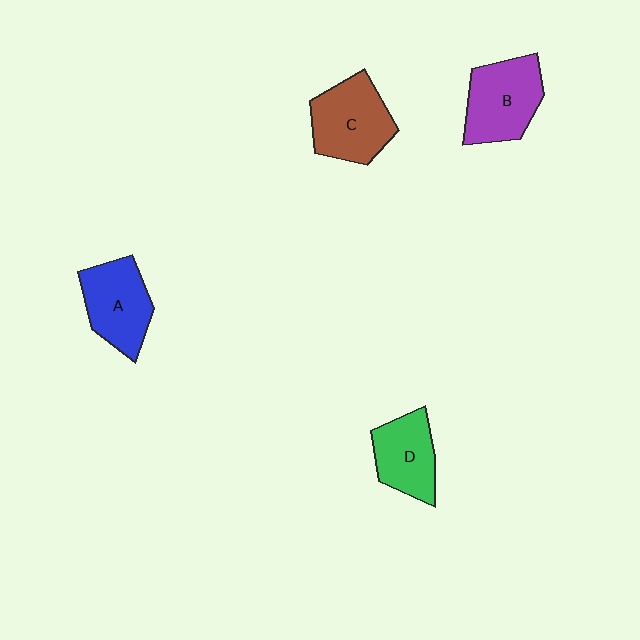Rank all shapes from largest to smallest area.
From largest to smallest: C (brown), B (purple), A (blue), D (green).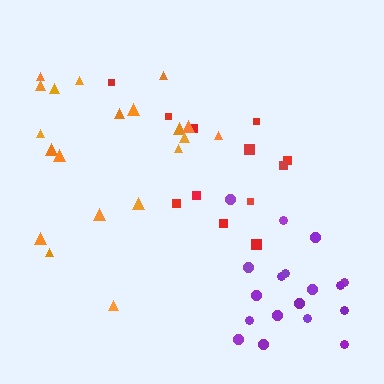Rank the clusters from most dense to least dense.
purple, red, orange.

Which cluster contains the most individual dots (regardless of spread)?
Orange (20).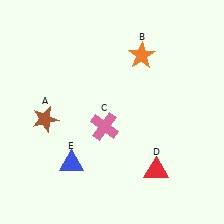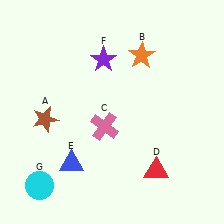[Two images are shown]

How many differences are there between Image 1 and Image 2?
There are 2 differences between the two images.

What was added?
A purple star (F), a cyan circle (G) were added in Image 2.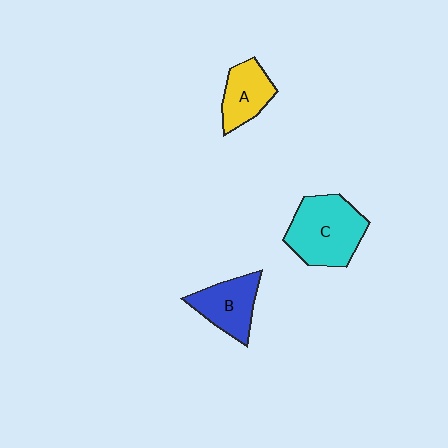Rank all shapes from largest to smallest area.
From largest to smallest: C (cyan), B (blue), A (yellow).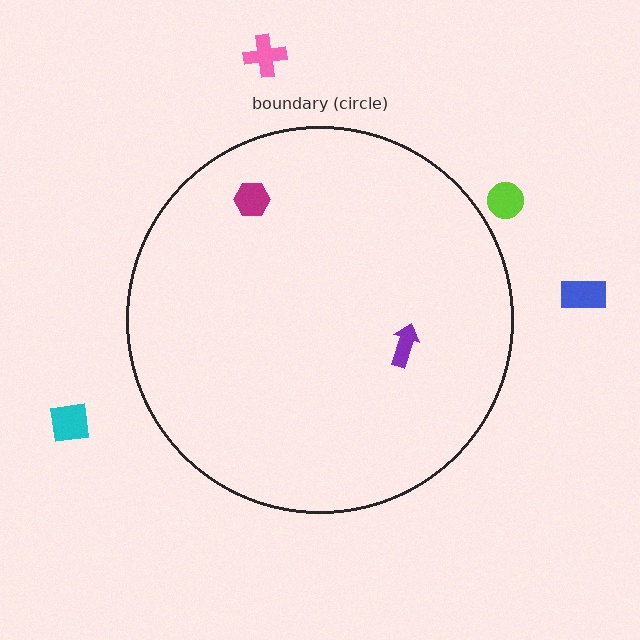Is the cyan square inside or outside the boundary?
Outside.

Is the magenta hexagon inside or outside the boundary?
Inside.